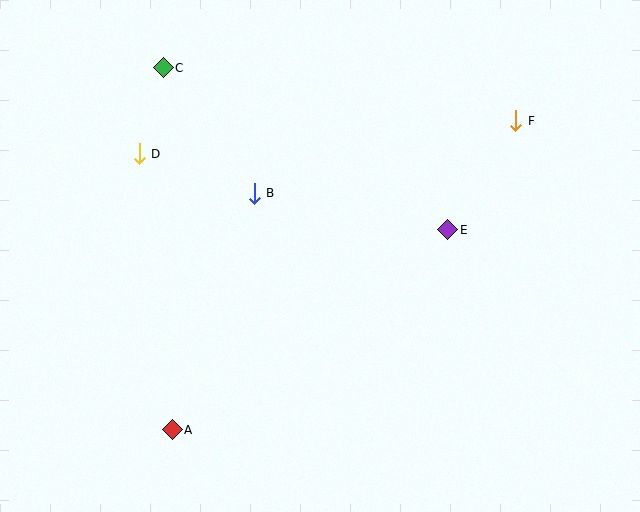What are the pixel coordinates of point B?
Point B is at (254, 193).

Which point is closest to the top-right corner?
Point F is closest to the top-right corner.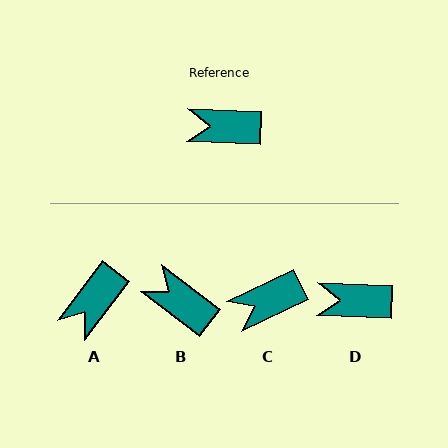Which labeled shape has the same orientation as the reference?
D.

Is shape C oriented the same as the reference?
No, it is off by about 27 degrees.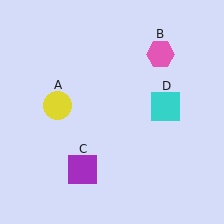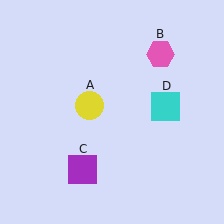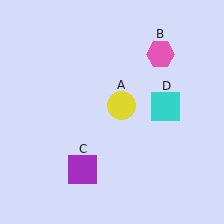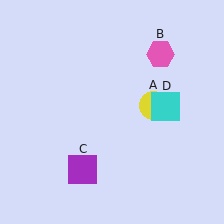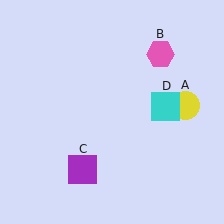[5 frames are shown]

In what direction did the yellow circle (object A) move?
The yellow circle (object A) moved right.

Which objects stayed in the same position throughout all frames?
Pink hexagon (object B) and purple square (object C) and cyan square (object D) remained stationary.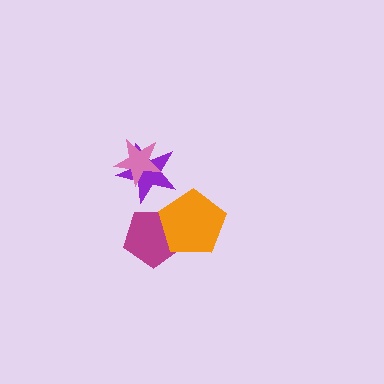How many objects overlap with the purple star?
1 object overlaps with the purple star.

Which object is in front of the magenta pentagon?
The orange pentagon is in front of the magenta pentagon.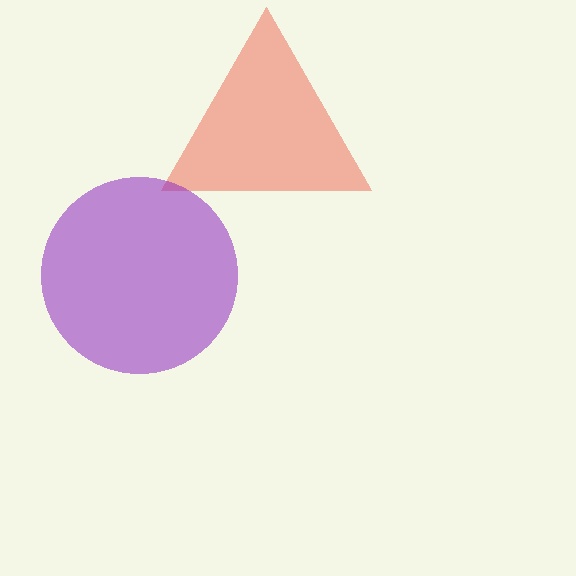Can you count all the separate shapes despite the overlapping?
Yes, there are 2 separate shapes.